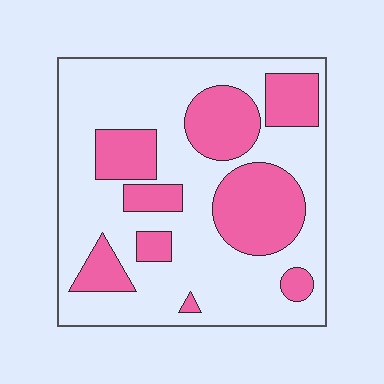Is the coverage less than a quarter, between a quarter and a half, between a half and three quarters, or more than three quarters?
Between a quarter and a half.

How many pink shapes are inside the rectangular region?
9.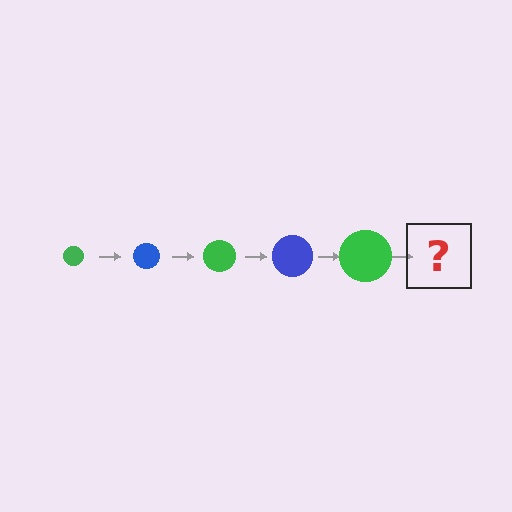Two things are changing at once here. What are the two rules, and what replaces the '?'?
The two rules are that the circle grows larger each step and the color cycles through green and blue. The '?' should be a blue circle, larger than the previous one.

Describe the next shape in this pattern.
It should be a blue circle, larger than the previous one.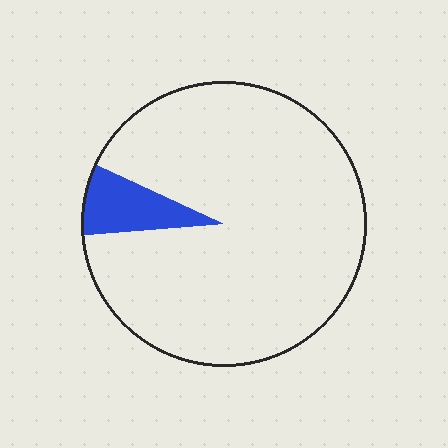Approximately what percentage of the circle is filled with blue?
Approximately 10%.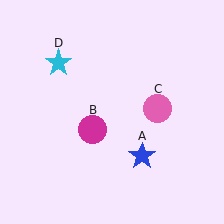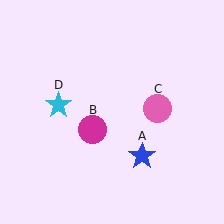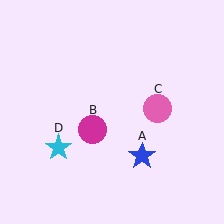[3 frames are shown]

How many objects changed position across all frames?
1 object changed position: cyan star (object D).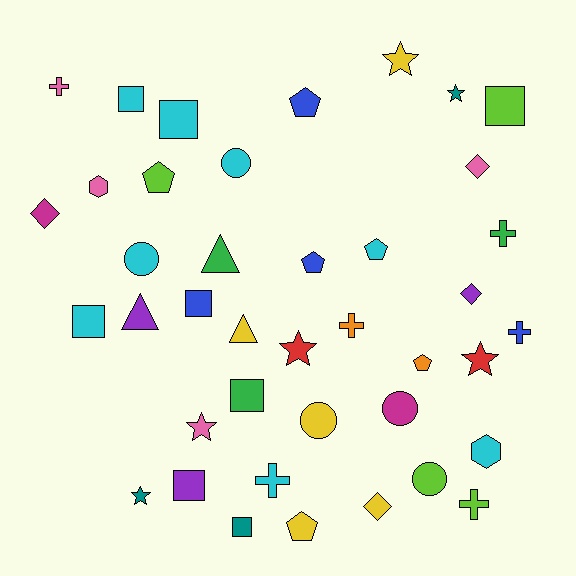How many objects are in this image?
There are 40 objects.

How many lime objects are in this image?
There are 4 lime objects.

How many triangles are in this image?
There are 3 triangles.